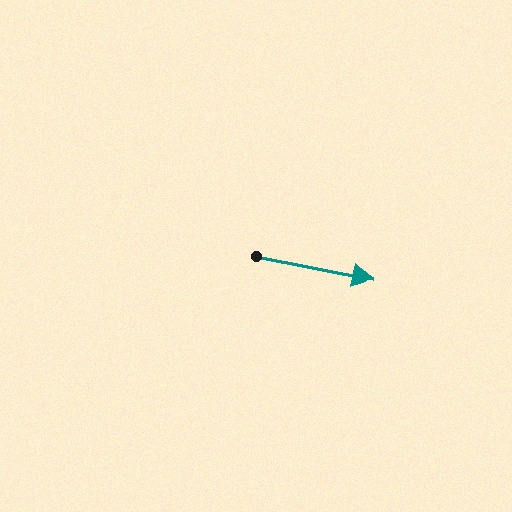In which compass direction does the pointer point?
East.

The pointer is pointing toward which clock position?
Roughly 3 o'clock.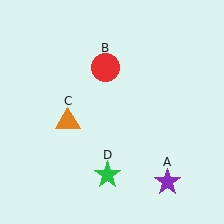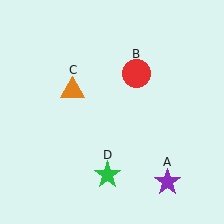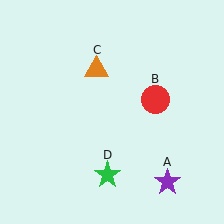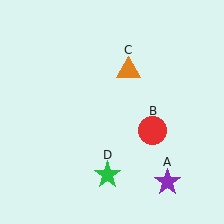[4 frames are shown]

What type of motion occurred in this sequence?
The red circle (object B), orange triangle (object C) rotated clockwise around the center of the scene.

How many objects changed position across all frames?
2 objects changed position: red circle (object B), orange triangle (object C).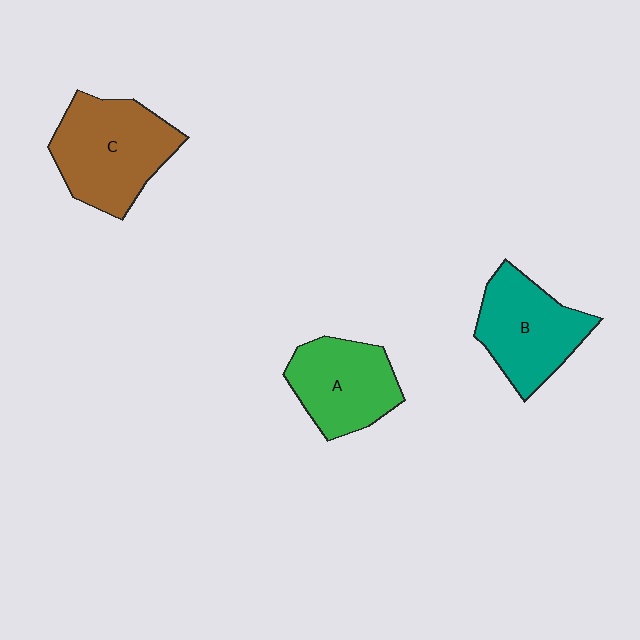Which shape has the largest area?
Shape C (brown).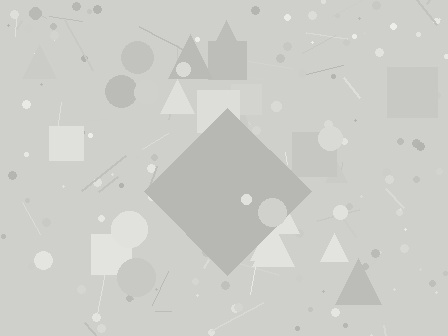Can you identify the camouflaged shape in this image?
The camouflaged shape is a diamond.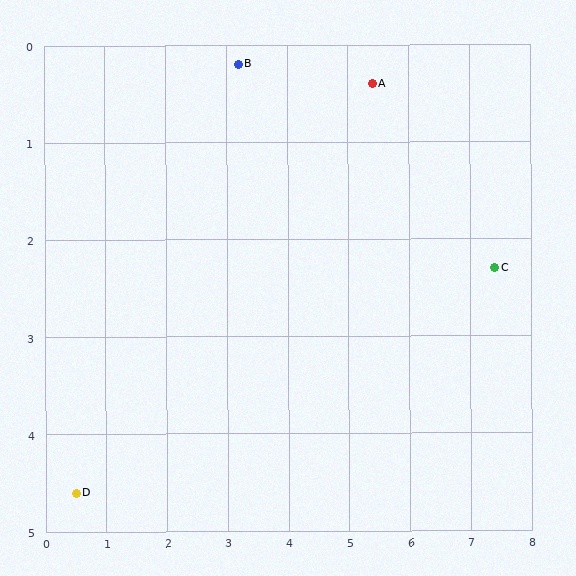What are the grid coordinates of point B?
Point B is at approximately (3.2, 0.2).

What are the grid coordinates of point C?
Point C is at approximately (7.4, 2.3).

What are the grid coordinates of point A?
Point A is at approximately (5.4, 0.4).